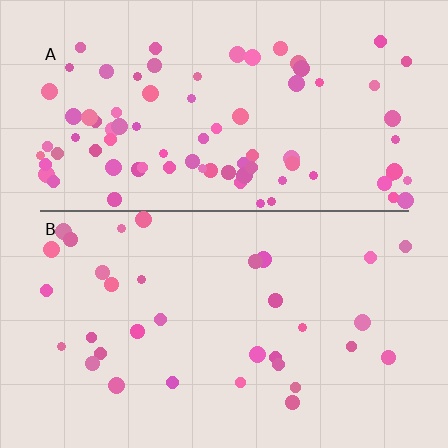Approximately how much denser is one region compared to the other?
Approximately 2.5× — region A over region B.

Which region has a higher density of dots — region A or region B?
A (the top).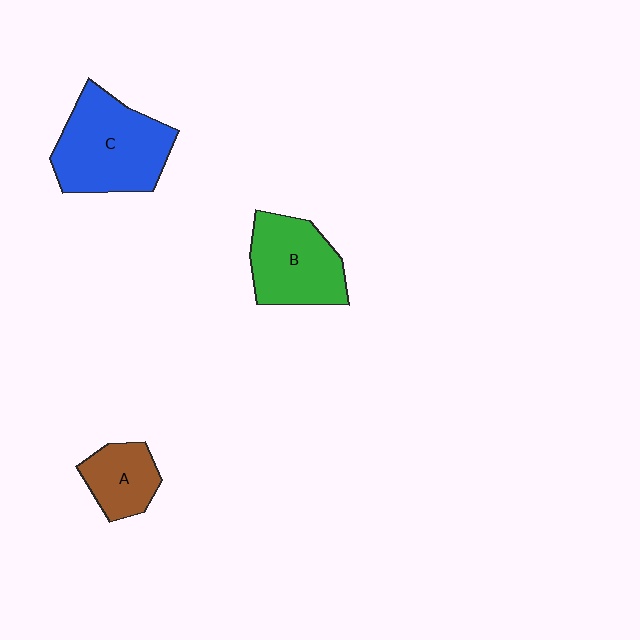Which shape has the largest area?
Shape C (blue).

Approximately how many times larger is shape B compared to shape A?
Approximately 1.6 times.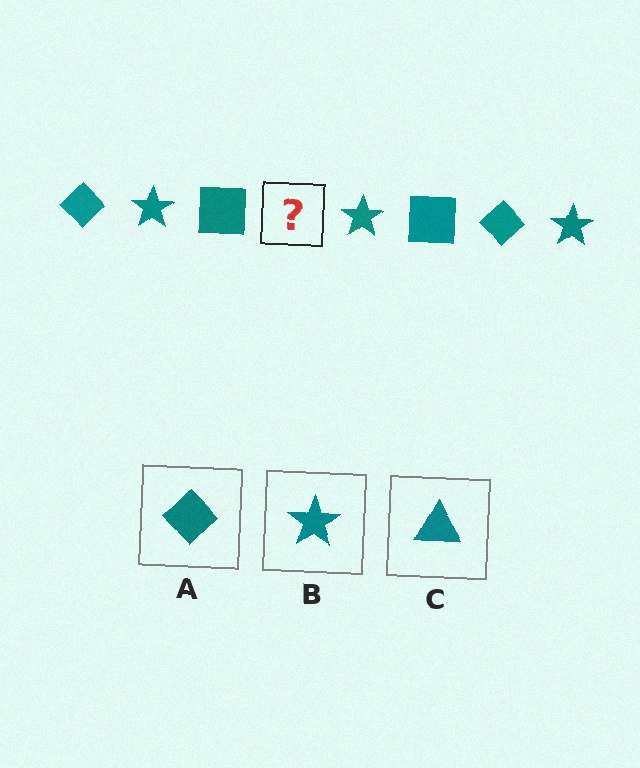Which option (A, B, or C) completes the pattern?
A.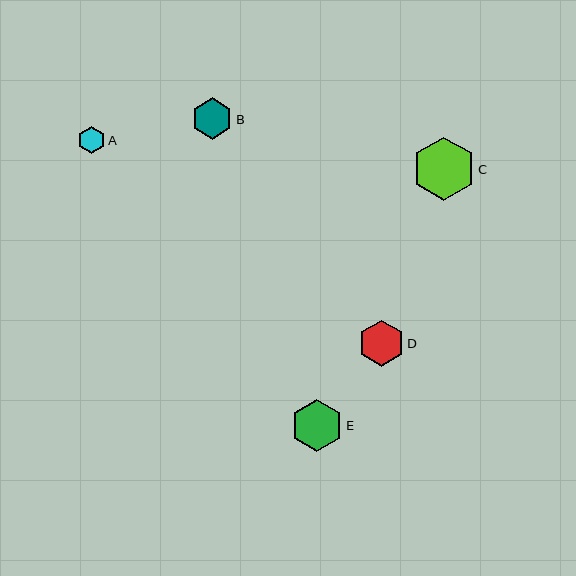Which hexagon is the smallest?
Hexagon A is the smallest with a size of approximately 27 pixels.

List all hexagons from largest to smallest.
From largest to smallest: C, E, D, B, A.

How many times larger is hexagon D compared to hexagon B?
Hexagon D is approximately 1.1 times the size of hexagon B.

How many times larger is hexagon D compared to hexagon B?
Hexagon D is approximately 1.1 times the size of hexagon B.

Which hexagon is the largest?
Hexagon C is the largest with a size of approximately 63 pixels.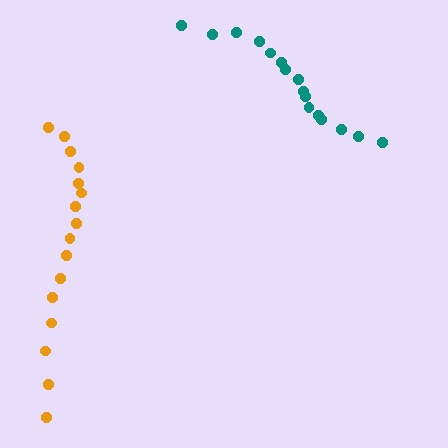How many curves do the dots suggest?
There are 2 distinct paths.